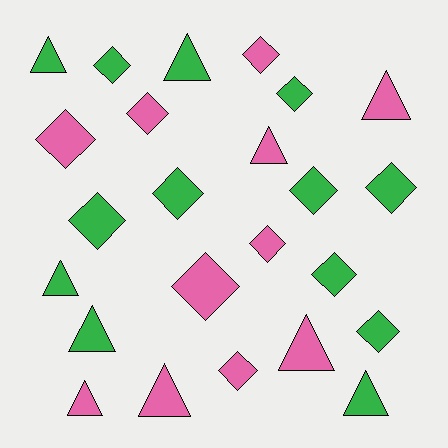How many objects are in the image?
There are 24 objects.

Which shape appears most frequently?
Diamond, with 14 objects.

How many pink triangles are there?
There are 5 pink triangles.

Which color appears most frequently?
Green, with 13 objects.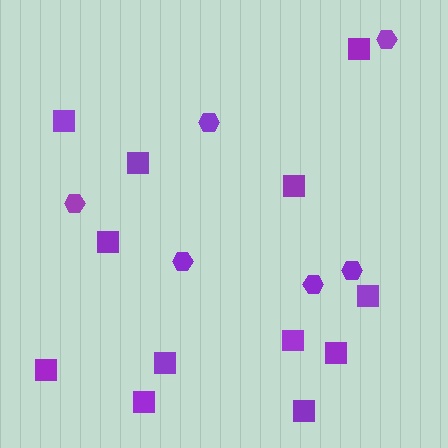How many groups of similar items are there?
There are 2 groups: one group of squares (12) and one group of hexagons (6).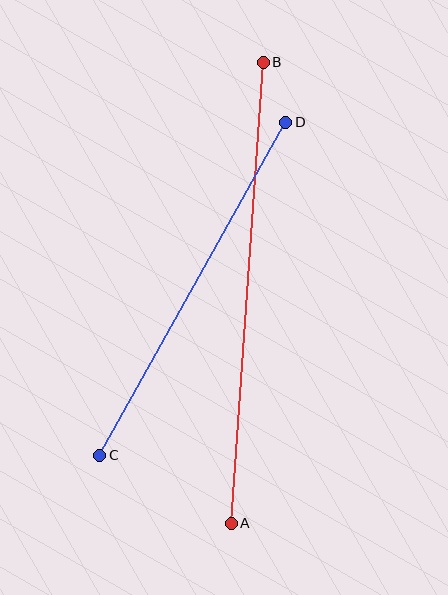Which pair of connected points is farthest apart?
Points A and B are farthest apart.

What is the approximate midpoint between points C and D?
The midpoint is at approximately (193, 289) pixels.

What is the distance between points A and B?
The distance is approximately 462 pixels.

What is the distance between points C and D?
The distance is approximately 382 pixels.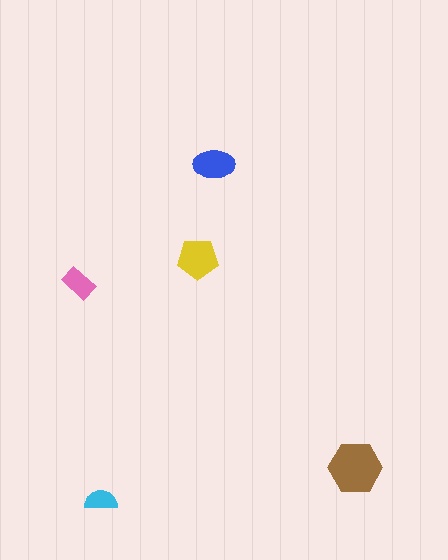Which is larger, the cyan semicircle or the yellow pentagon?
The yellow pentagon.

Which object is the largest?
The brown hexagon.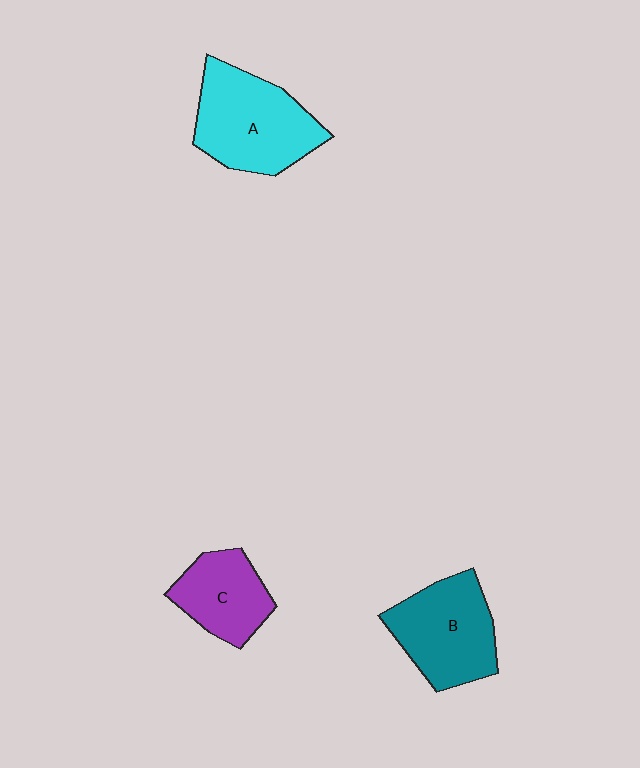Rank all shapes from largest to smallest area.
From largest to smallest: A (cyan), B (teal), C (purple).